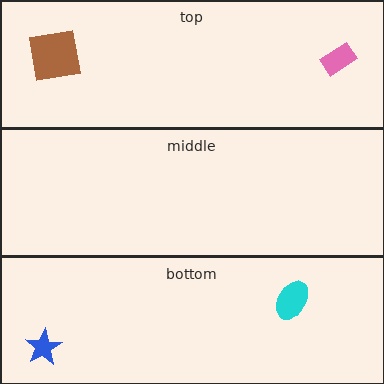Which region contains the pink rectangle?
The top region.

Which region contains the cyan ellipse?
The bottom region.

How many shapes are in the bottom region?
2.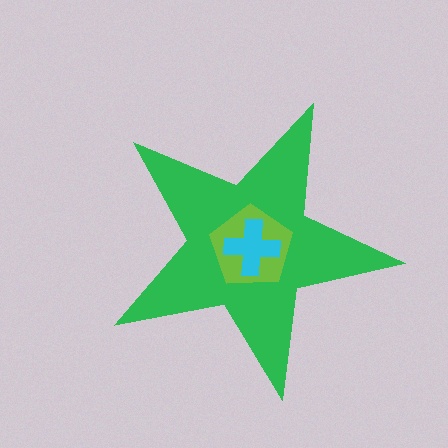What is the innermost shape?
The cyan cross.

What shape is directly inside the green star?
The lime pentagon.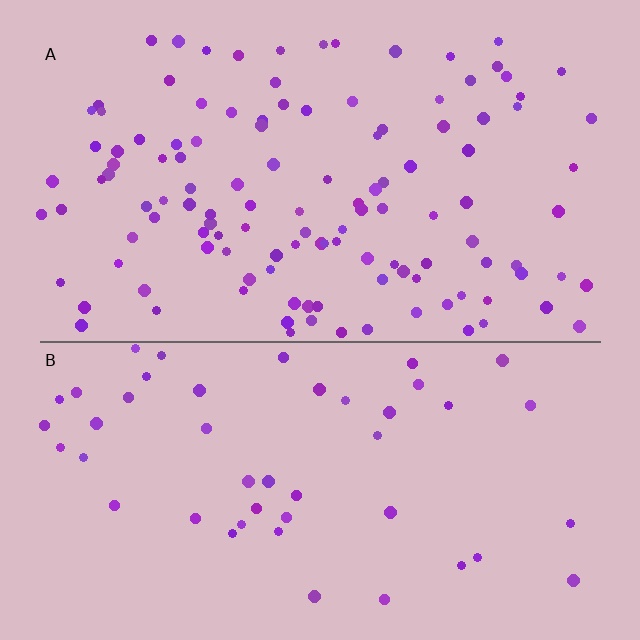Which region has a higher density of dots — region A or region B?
A (the top).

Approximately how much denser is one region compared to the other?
Approximately 2.7× — region A over region B.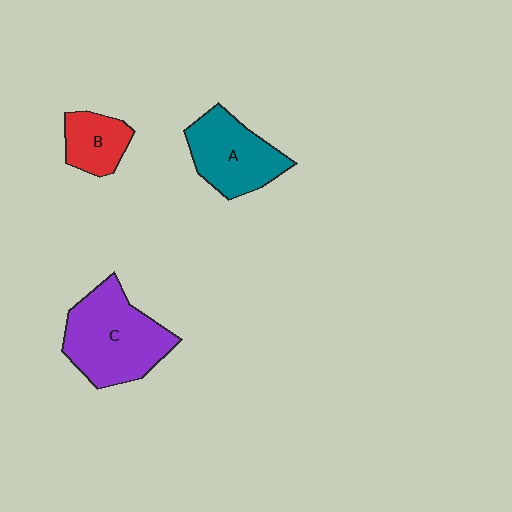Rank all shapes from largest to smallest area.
From largest to smallest: C (purple), A (teal), B (red).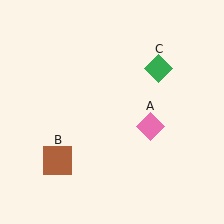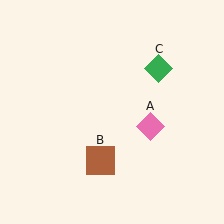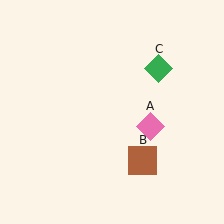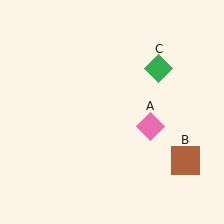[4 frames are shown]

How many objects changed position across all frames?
1 object changed position: brown square (object B).